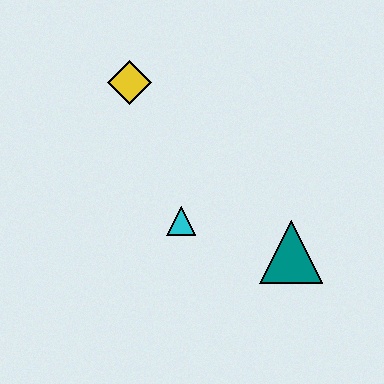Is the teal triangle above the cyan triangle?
No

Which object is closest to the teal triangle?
The cyan triangle is closest to the teal triangle.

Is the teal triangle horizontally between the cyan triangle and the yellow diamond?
No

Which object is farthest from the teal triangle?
The yellow diamond is farthest from the teal triangle.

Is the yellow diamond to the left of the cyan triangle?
Yes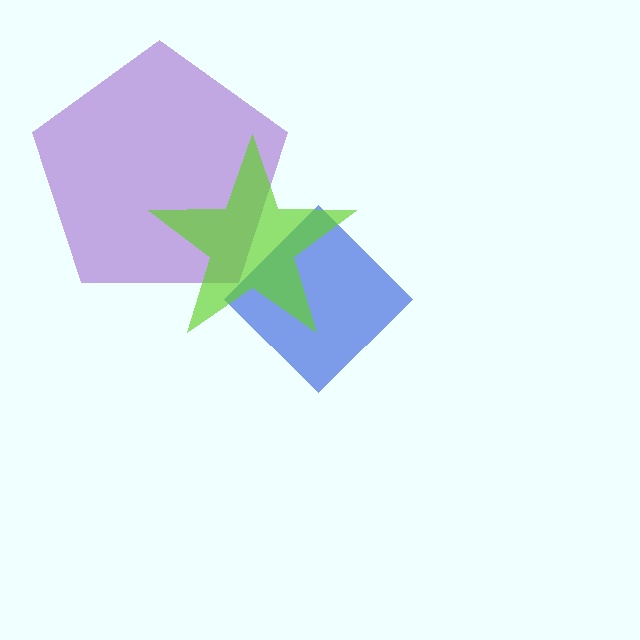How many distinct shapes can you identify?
There are 3 distinct shapes: a blue diamond, a purple pentagon, a lime star.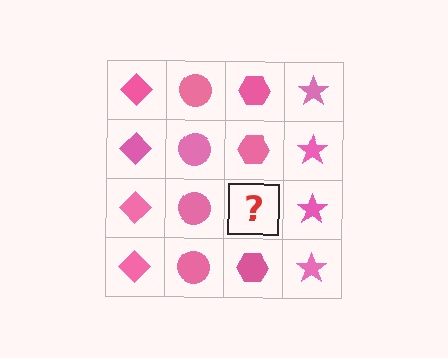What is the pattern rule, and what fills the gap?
The rule is that each column has a consistent shape. The gap should be filled with a pink hexagon.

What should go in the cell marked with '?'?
The missing cell should contain a pink hexagon.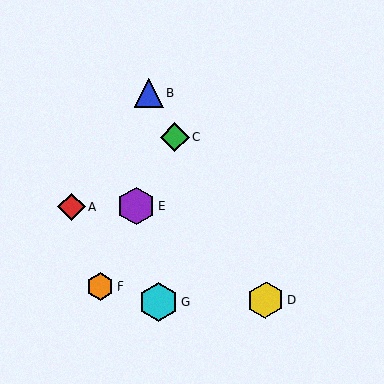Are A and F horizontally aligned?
No, A is at y≈207 and F is at y≈286.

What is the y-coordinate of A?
Object A is at y≈207.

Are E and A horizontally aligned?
Yes, both are at y≈206.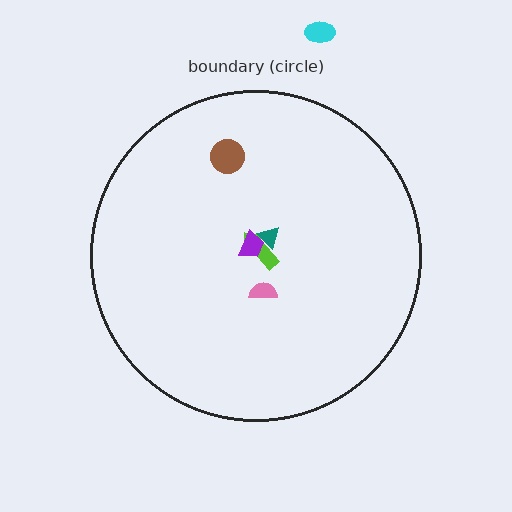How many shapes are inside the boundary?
5 inside, 1 outside.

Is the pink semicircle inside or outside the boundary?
Inside.